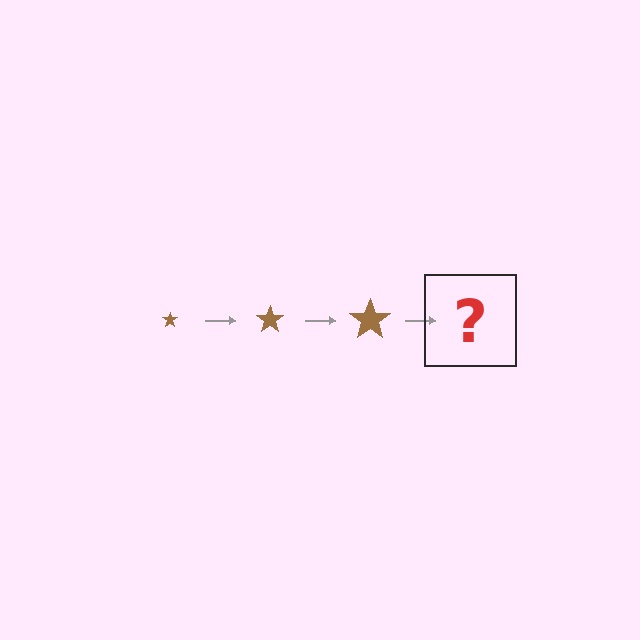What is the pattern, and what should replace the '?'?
The pattern is that the star gets progressively larger each step. The '?' should be a brown star, larger than the previous one.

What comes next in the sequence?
The next element should be a brown star, larger than the previous one.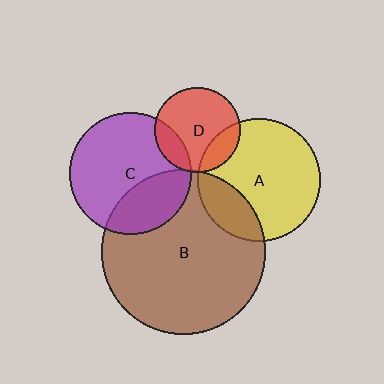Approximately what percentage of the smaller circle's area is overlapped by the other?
Approximately 20%.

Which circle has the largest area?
Circle B (brown).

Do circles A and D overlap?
Yes.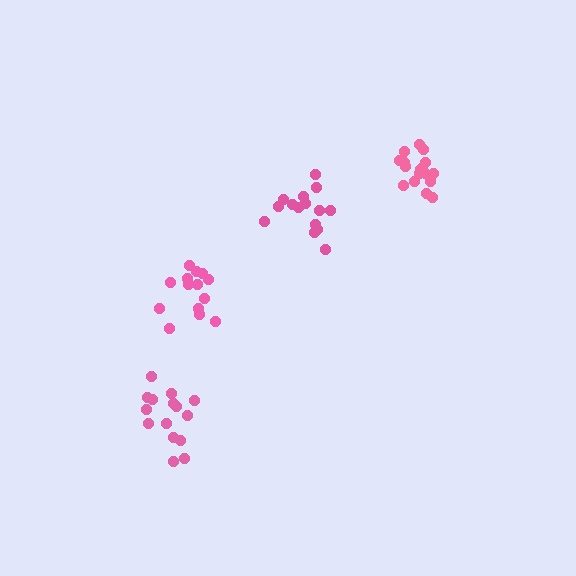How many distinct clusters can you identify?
There are 4 distinct clusters.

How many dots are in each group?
Group 1: 17 dots, Group 2: 15 dots, Group 3: 14 dots, Group 4: 15 dots (61 total).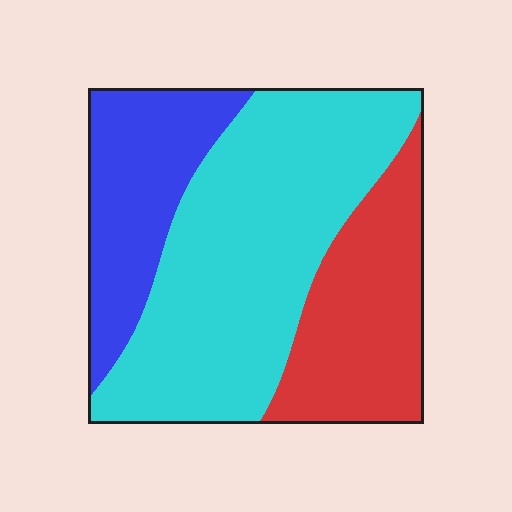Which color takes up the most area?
Cyan, at roughly 50%.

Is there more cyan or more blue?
Cyan.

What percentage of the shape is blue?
Blue takes up about one fifth (1/5) of the shape.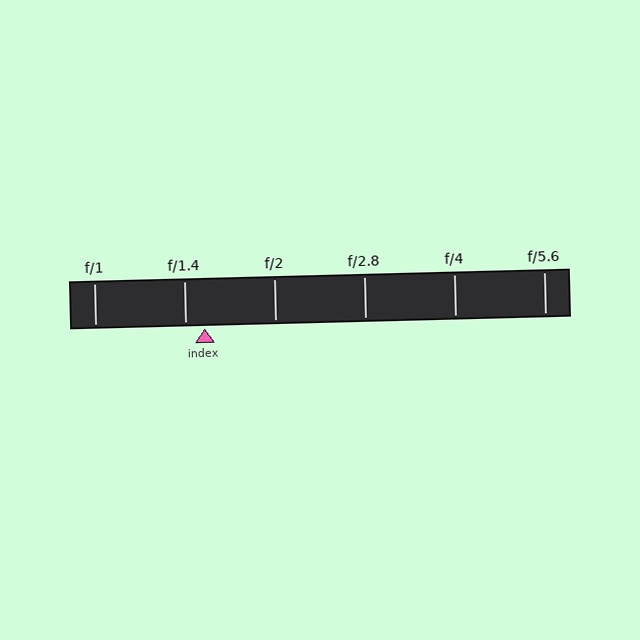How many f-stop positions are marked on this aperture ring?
There are 6 f-stop positions marked.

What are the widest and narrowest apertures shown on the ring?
The widest aperture shown is f/1 and the narrowest is f/5.6.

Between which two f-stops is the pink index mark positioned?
The index mark is between f/1.4 and f/2.